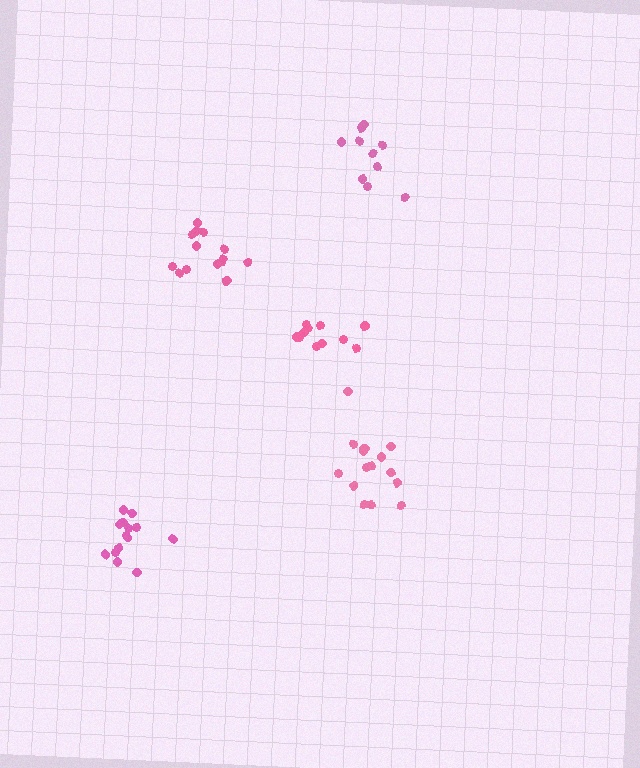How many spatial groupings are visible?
There are 5 spatial groupings.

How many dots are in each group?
Group 1: 14 dots, Group 2: 10 dots, Group 3: 11 dots, Group 4: 14 dots, Group 5: 16 dots (65 total).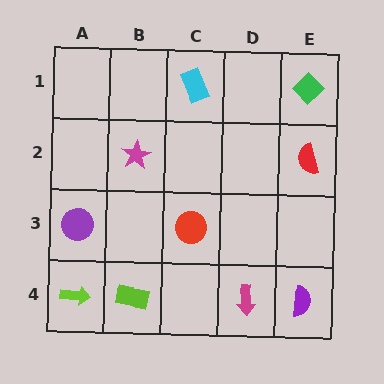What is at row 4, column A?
A lime arrow.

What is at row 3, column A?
A purple circle.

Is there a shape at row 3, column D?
No, that cell is empty.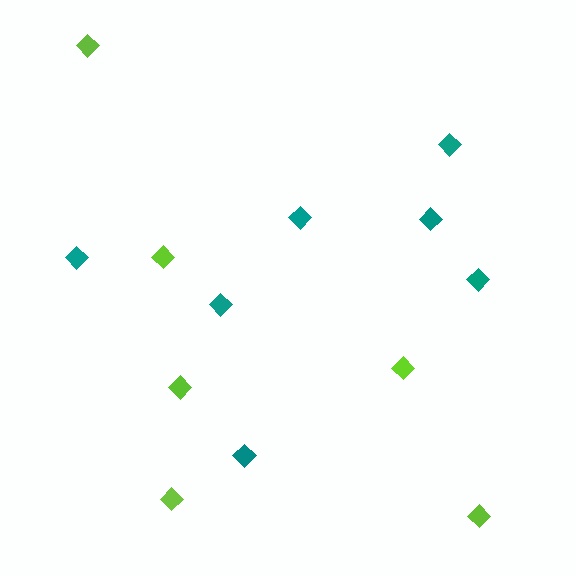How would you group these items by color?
There are 2 groups: one group of teal diamonds (7) and one group of lime diamonds (6).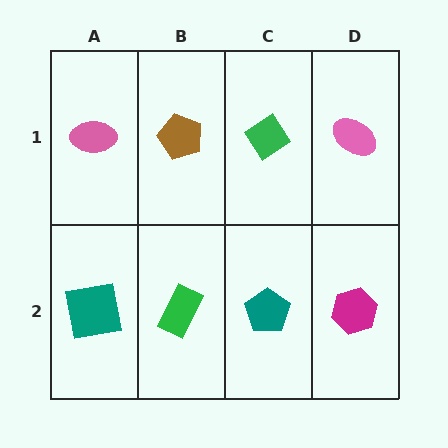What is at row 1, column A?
A pink ellipse.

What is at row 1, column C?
A green diamond.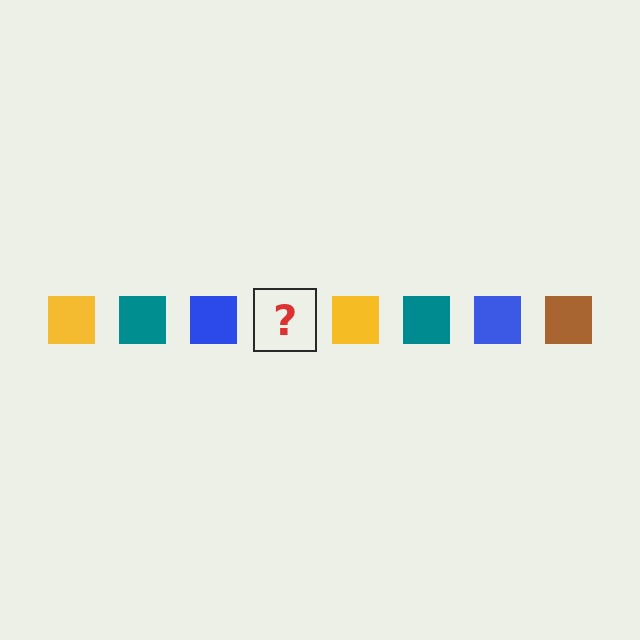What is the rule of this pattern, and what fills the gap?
The rule is that the pattern cycles through yellow, teal, blue, brown squares. The gap should be filled with a brown square.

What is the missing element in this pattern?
The missing element is a brown square.